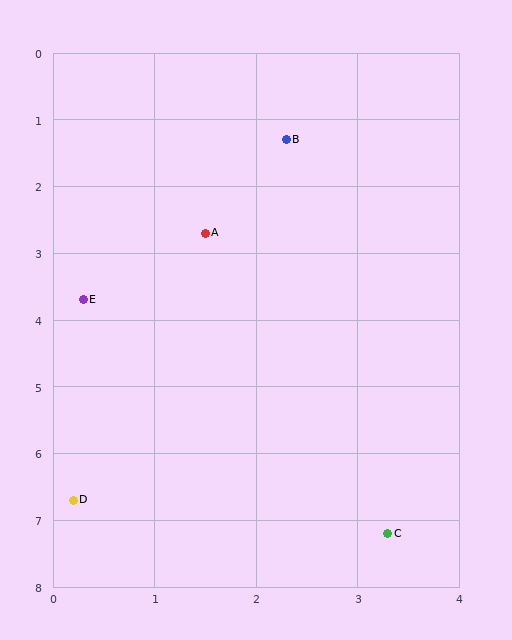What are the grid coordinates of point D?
Point D is at approximately (0.2, 6.7).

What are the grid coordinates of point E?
Point E is at approximately (0.3, 3.7).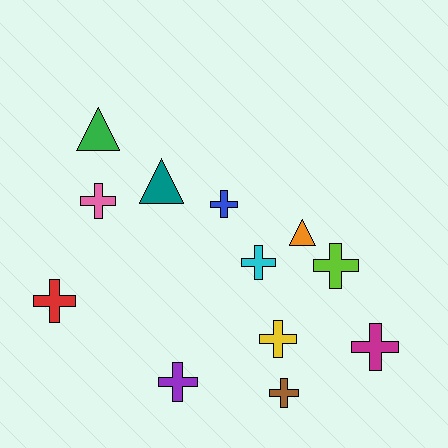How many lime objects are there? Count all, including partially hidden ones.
There is 1 lime object.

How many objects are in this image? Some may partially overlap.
There are 12 objects.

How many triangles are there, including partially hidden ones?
There are 3 triangles.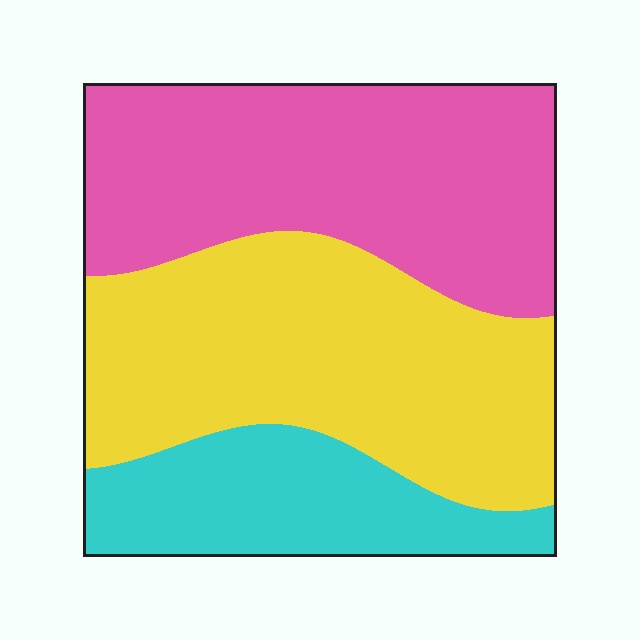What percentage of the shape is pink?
Pink covers around 40% of the shape.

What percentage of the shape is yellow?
Yellow takes up about two fifths (2/5) of the shape.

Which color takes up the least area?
Cyan, at roughly 20%.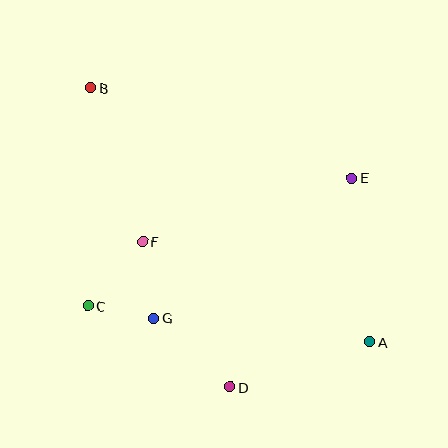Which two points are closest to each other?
Points C and G are closest to each other.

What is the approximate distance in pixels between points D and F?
The distance between D and F is approximately 170 pixels.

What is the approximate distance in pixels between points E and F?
The distance between E and F is approximately 219 pixels.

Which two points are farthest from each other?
Points A and B are farthest from each other.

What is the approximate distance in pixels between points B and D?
The distance between B and D is approximately 330 pixels.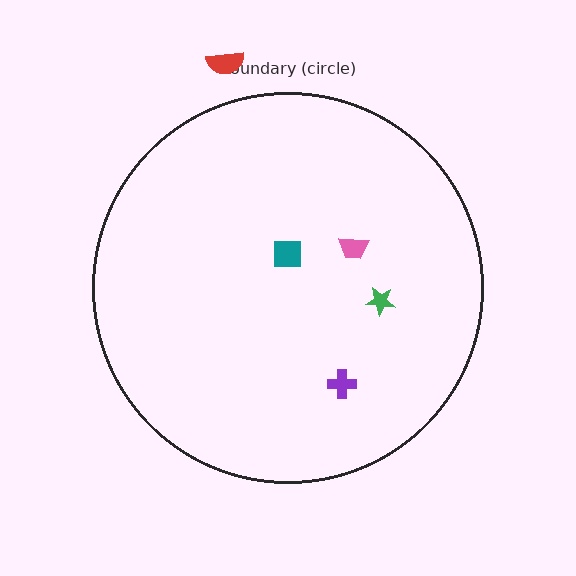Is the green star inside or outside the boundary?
Inside.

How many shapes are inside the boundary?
4 inside, 1 outside.